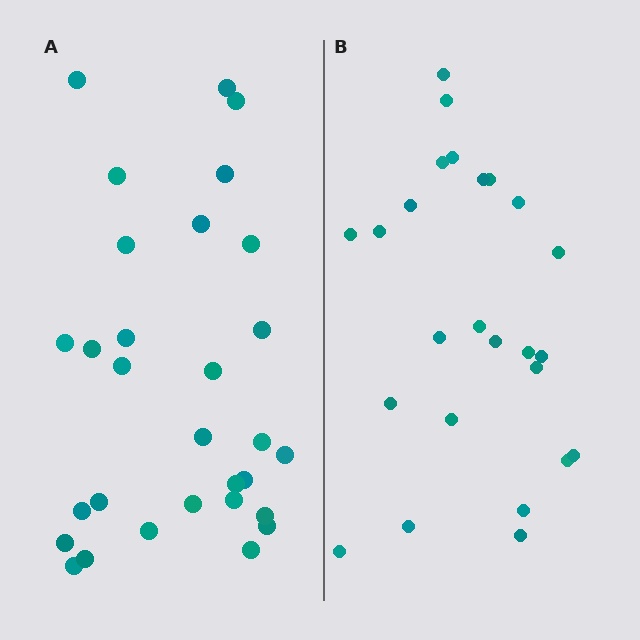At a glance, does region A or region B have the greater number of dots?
Region A (the left region) has more dots.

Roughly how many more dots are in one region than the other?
Region A has about 5 more dots than region B.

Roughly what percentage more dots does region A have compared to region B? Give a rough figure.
About 20% more.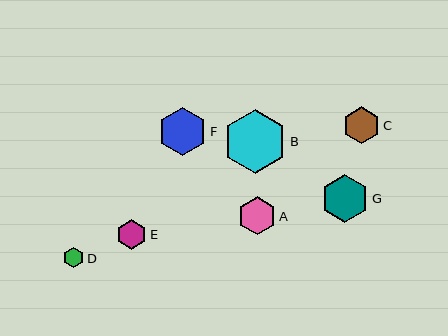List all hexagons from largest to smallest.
From largest to smallest: B, F, G, A, C, E, D.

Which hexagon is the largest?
Hexagon B is the largest with a size of approximately 64 pixels.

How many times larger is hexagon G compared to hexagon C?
Hexagon G is approximately 1.3 times the size of hexagon C.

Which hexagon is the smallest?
Hexagon D is the smallest with a size of approximately 21 pixels.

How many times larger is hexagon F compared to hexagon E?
Hexagon F is approximately 1.6 times the size of hexagon E.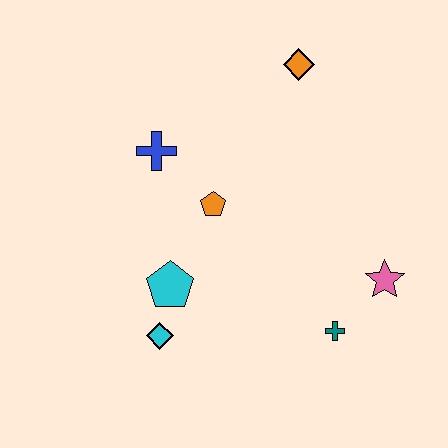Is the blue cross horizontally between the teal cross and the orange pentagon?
No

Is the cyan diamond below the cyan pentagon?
Yes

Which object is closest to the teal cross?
The pink star is closest to the teal cross.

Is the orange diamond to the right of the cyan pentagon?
Yes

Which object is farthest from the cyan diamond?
The orange diamond is farthest from the cyan diamond.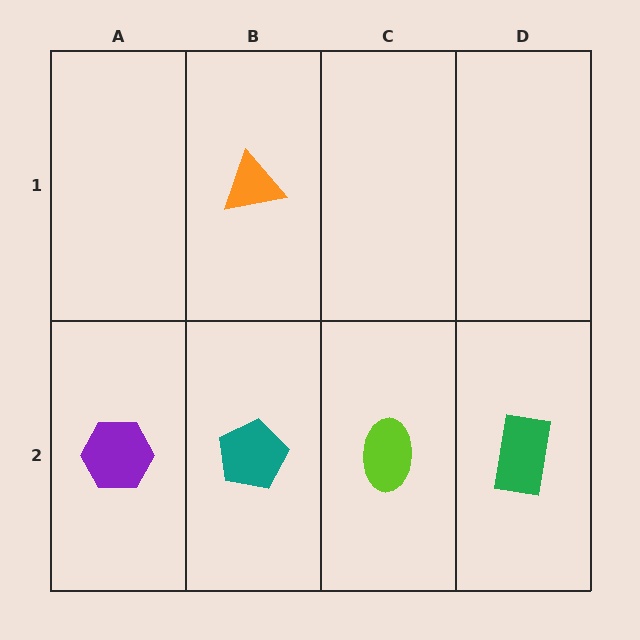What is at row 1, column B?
An orange triangle.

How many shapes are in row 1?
1 shape.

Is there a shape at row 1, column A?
No, that cell is empty.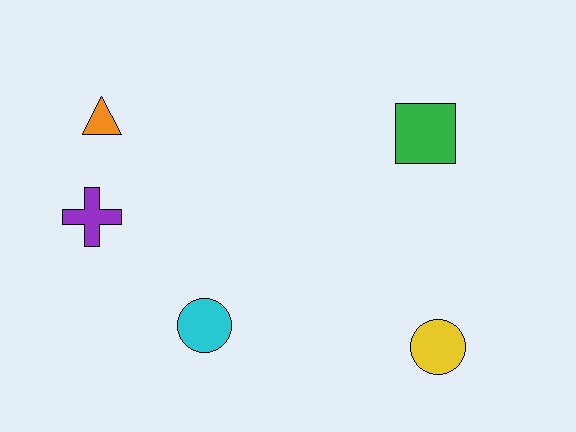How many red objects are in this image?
There are no red objects.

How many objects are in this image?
There are 5 objects.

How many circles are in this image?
There are 2 circles.